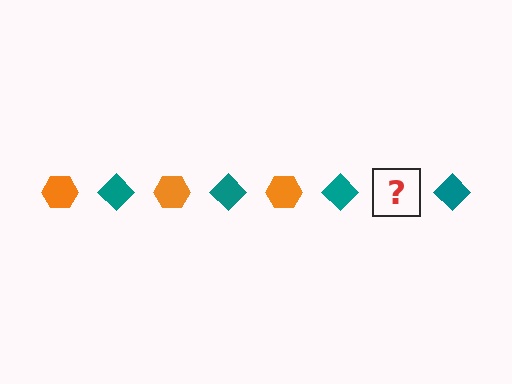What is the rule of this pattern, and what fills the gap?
The rule is that the pattern alternates between orange hexagon and teal diamond. The gap should be filled with an orange hexagon.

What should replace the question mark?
The question mark should be replaced with an orange hexagon.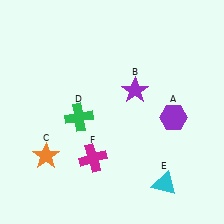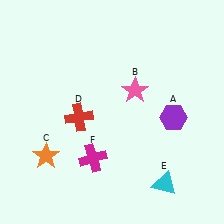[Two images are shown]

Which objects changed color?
B changed from purple to pink. D changed from green to red.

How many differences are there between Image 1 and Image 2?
There are 2 differences between the two images.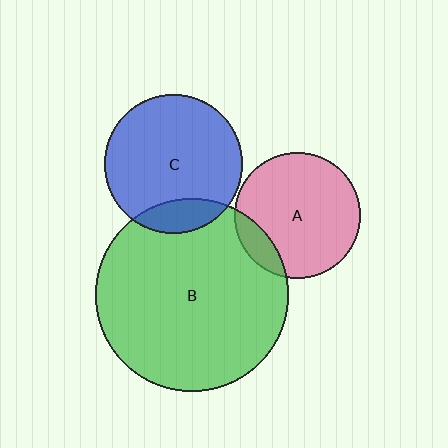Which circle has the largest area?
Circle B (green).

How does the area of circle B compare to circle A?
Approximately 2.3 times.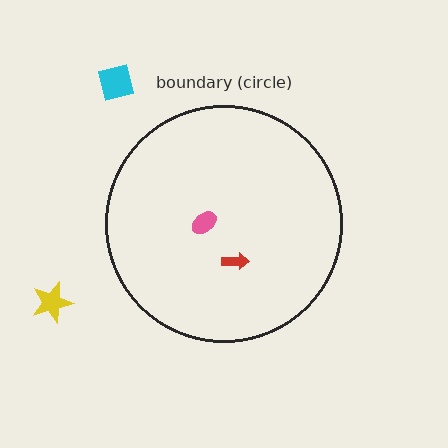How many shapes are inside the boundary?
2 inside, 2 outside.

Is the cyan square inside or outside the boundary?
Outside.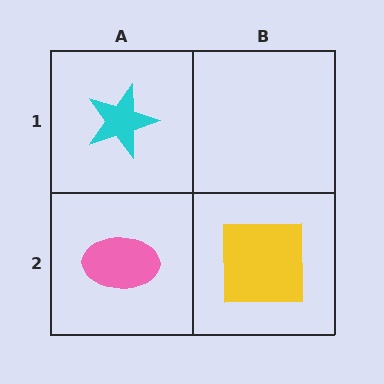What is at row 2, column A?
A pink ellipse.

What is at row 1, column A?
A cyan star.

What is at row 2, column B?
A yellow square.